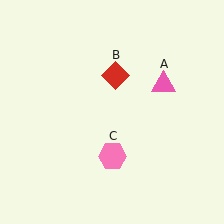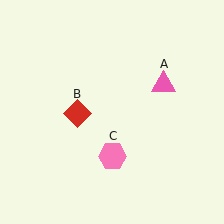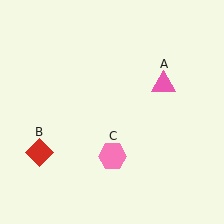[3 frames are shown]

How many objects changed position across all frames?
1 object changed position: red diamond (object B).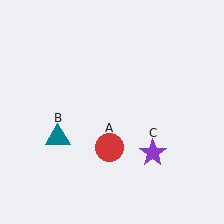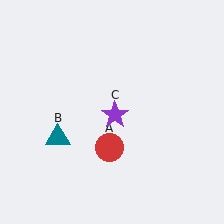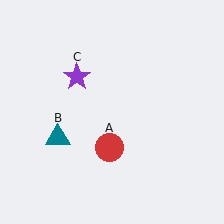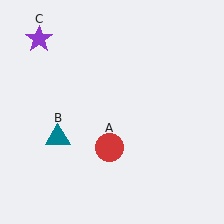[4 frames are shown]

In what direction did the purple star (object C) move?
The purple star (object C) moved up and to the left.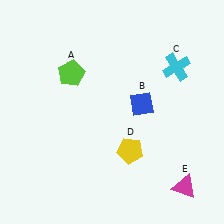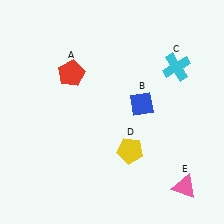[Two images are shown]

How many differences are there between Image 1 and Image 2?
There are 2 differences between the two images.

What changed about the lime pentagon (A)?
In Image 1, A is lime. In Image 2, it changed to red.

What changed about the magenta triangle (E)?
In Image 1, E is magenta. In Image 2, it changed to pink.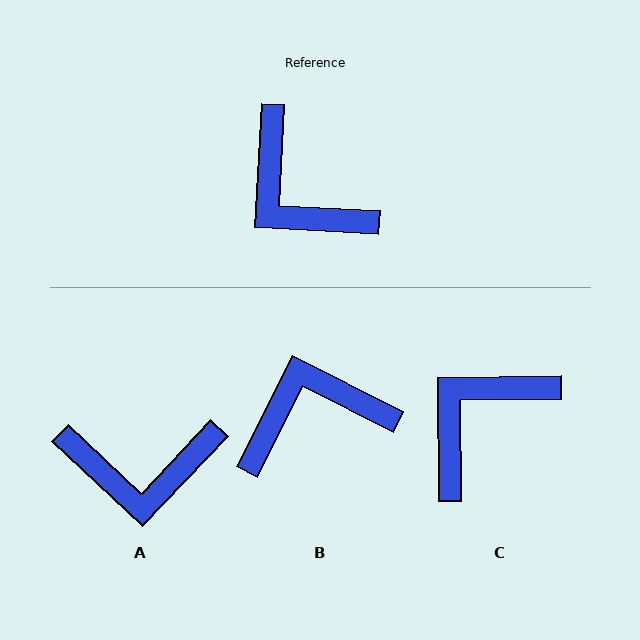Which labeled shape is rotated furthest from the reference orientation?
B, about 114 degrees away.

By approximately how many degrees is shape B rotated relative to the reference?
Approximately 114 degrees clockwise.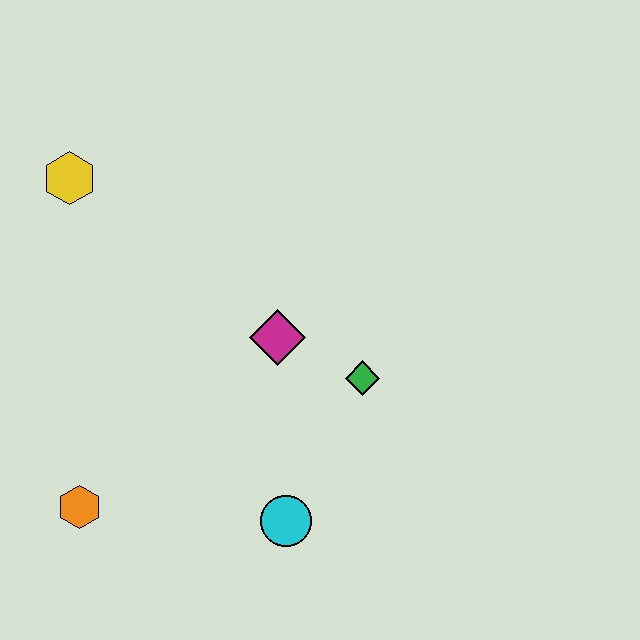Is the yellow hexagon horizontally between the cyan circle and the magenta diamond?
No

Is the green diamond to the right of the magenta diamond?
Yes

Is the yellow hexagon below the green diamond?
No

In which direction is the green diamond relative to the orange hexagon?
The green diamond is to the right of the orange hexagon.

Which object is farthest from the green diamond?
The yellow hexagon is farthest from the green diamond.